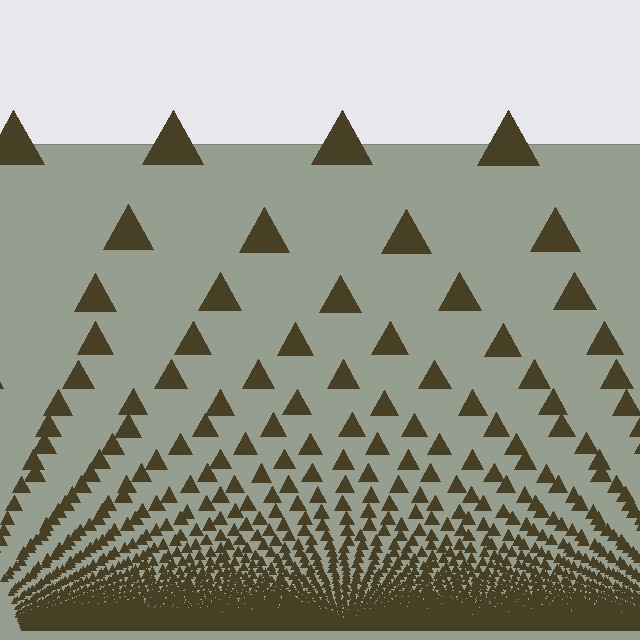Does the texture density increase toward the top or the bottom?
Density increases toward the bottom.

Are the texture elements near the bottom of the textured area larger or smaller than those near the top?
Smaller. The gradient is inverted — elements near the bottom are smaller and denser.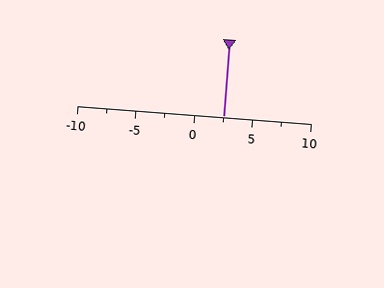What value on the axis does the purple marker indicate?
The marker indicates approximately 2.5.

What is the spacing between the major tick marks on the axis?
The major ticks are spaced 5 apart.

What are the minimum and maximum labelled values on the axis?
The axis runs from -10 to 10.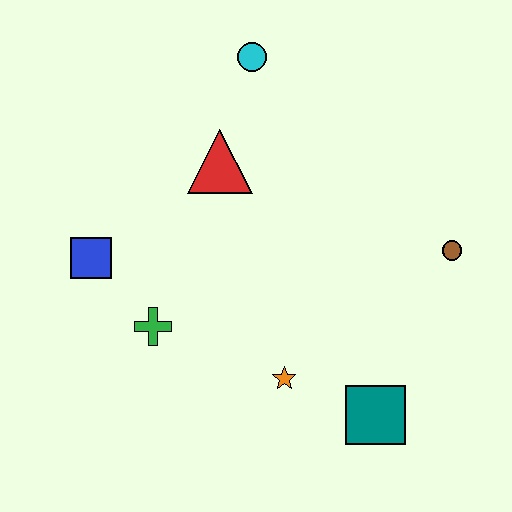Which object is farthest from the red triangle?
The teal square is farthest from the red triangle.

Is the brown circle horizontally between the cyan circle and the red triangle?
No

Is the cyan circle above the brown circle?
Yes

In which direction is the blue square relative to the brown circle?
The blue square is to the left of the brown circle.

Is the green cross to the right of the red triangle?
No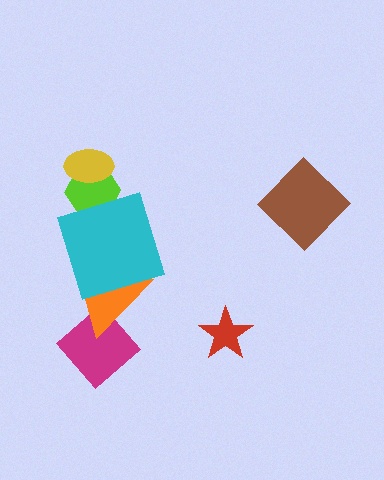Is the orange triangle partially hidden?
Yes, it is partially covered by another shape.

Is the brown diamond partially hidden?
No, no other shape covers it.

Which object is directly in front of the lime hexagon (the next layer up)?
The yellow ellipse is directly in front of the lime hexagon.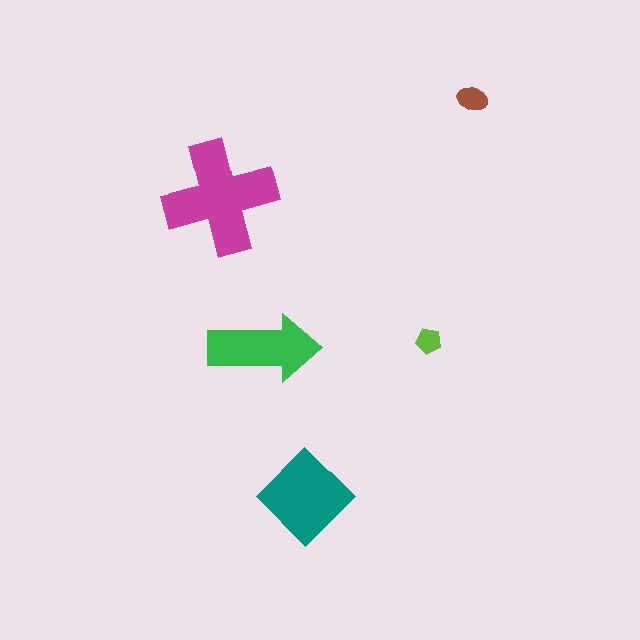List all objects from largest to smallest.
The magenta cross, the teal diamond, the green arrow, the brown ellipse, the lime pentagon.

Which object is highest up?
The brown ellipse is topmost.